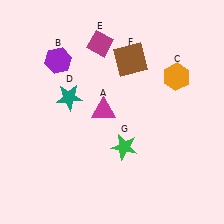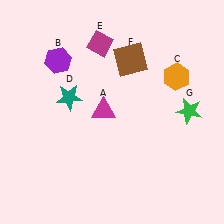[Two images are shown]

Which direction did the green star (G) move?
The green star (G) moved right.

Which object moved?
The green star (G) moved right.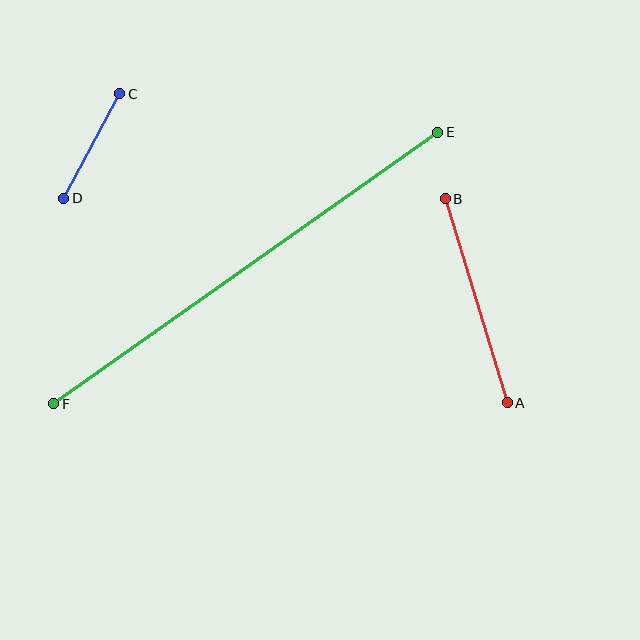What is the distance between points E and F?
The distance is approximately 470 pixels.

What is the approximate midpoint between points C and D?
The midpoint is at approximately (92, 146) pixels.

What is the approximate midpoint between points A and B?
The midpoint is at approximately (476, 301) pixels.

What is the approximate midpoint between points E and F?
The midpoint is at approximately (246, 268) pixels.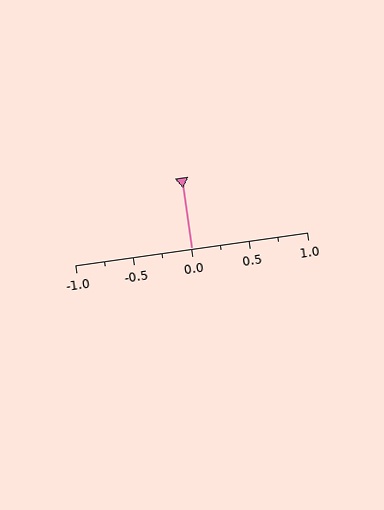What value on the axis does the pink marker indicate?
The marker indicates approximately 0.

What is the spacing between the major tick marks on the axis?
The major ticks are spaced 0.5 apart.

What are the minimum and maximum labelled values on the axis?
The axis runs from -1.0 to 1.0.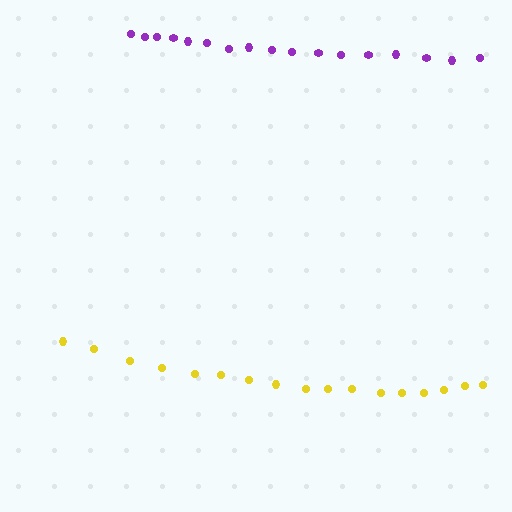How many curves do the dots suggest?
There are 2 distinct paths.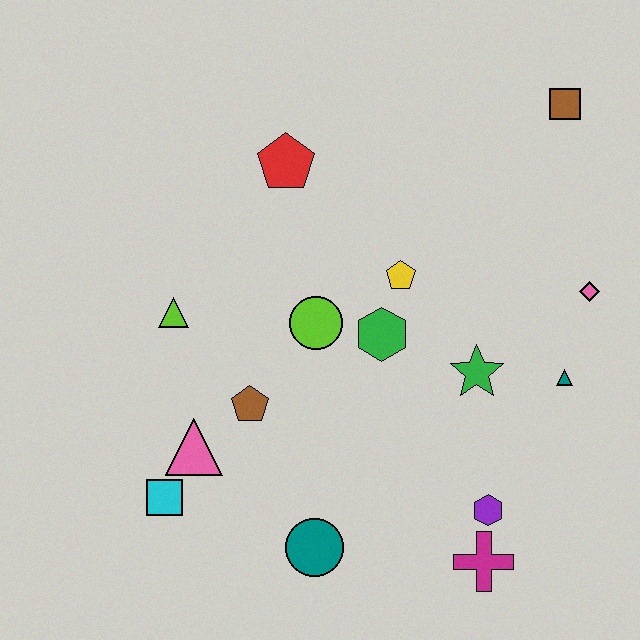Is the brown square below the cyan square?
No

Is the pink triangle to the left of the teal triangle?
Yes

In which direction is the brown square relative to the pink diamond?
The brown square is above the pink diamond.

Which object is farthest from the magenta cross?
The brown square is farthest from the magenta cross.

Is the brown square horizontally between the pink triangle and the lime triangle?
No